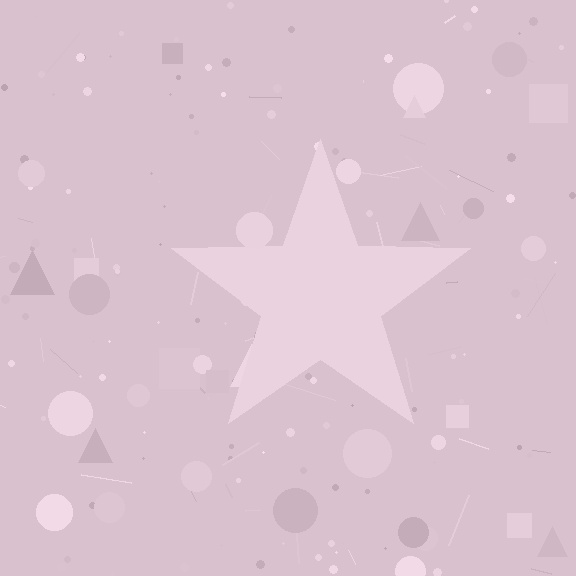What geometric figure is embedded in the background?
A star is embedded in the background.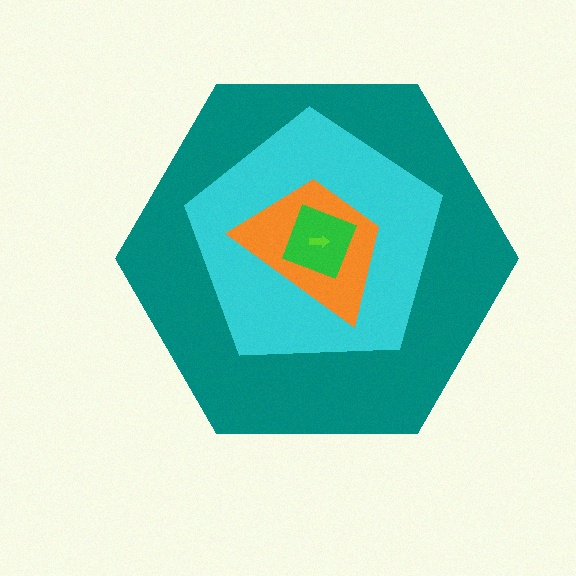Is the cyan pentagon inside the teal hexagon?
Yes.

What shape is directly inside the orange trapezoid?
The green diamond.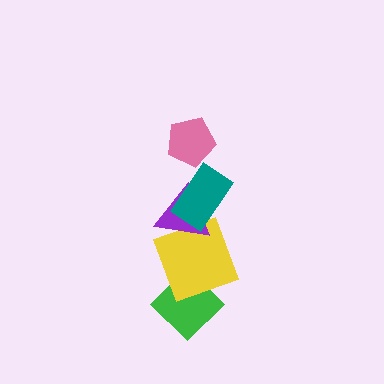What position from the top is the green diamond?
The green diamond is 5th from the top.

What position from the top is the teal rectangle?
The teal rectangle is 2nd from the top.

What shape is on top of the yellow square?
The purple triangle is on top of the yellow square.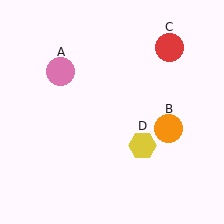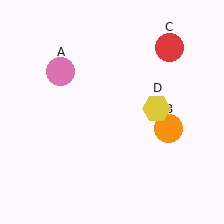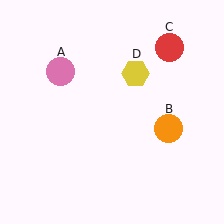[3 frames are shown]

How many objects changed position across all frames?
1 object changed position: yellow hexagon (object D).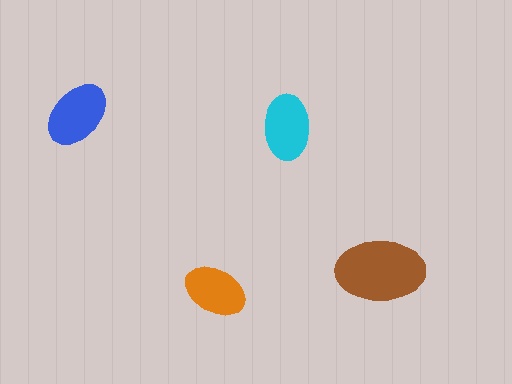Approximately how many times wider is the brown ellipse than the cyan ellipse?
About 1.5 times wider.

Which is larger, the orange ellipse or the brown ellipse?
The brown one.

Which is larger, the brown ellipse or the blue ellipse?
The brown one.